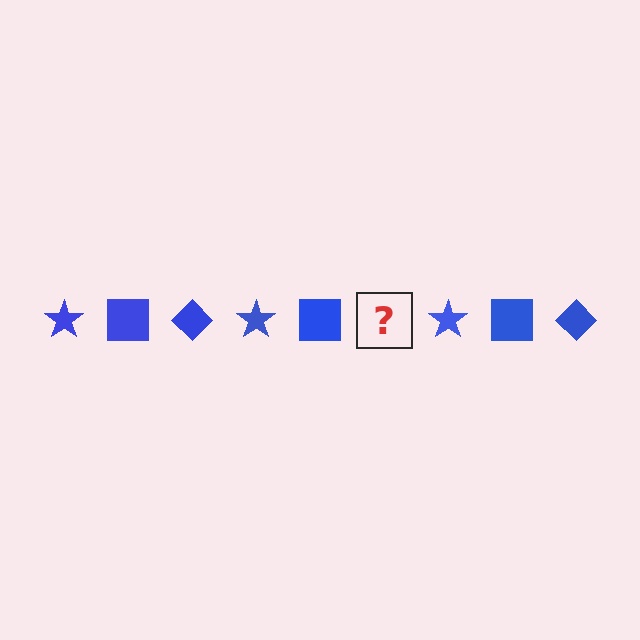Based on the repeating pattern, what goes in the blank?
The blank should be a blue diamond.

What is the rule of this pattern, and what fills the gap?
The rule is that the pattern cycles through star, square, diamond shapes in blue. The gap should be filled with a blue diamond.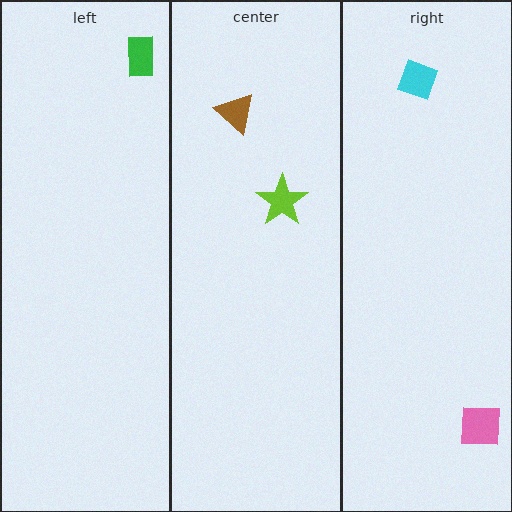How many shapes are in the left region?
1.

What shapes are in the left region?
The green rectangle.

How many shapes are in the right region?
2.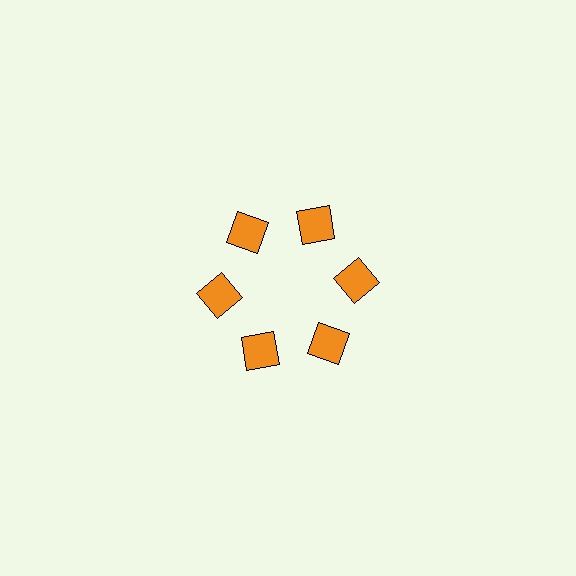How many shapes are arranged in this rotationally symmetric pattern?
There are 6 shapes, arranged in 6 groups of 1.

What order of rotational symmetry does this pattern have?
This pattern has 6-fold rotational symmetry.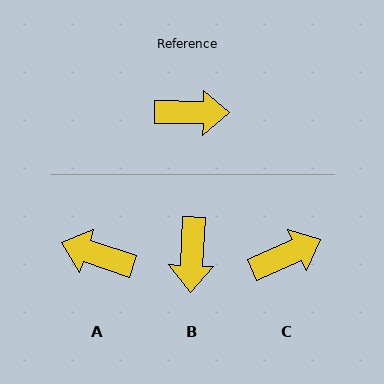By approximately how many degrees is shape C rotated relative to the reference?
Approximately 25 degrees counter-clockwise.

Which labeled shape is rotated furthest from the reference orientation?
A, about 162 degrees away.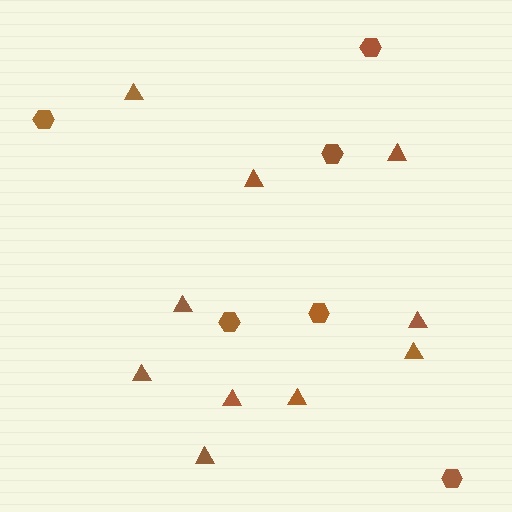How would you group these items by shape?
There are 2 groups: one group of hexagons (6) and one group of triangles (10).